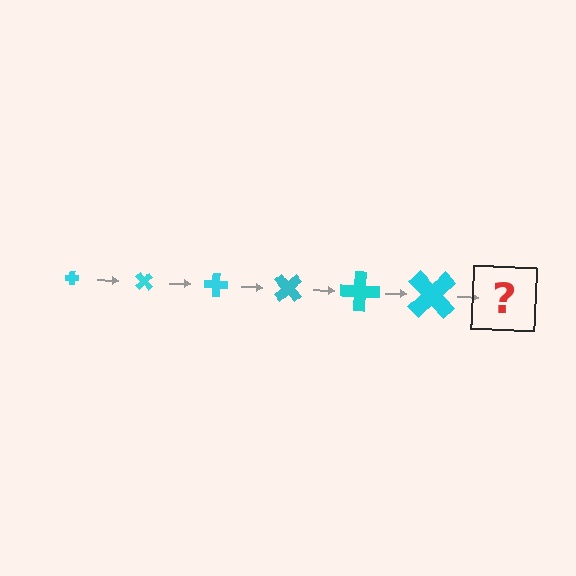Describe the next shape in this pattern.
It should be a cross, larger than the previous one and rotated 270 degrees from the start.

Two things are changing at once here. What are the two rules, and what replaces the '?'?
The two rules are that the cross grows larger each step and it rotates 45 degrees each step. The '?' should be a cross, larger than the previous one and rotated 270 degrees from the start.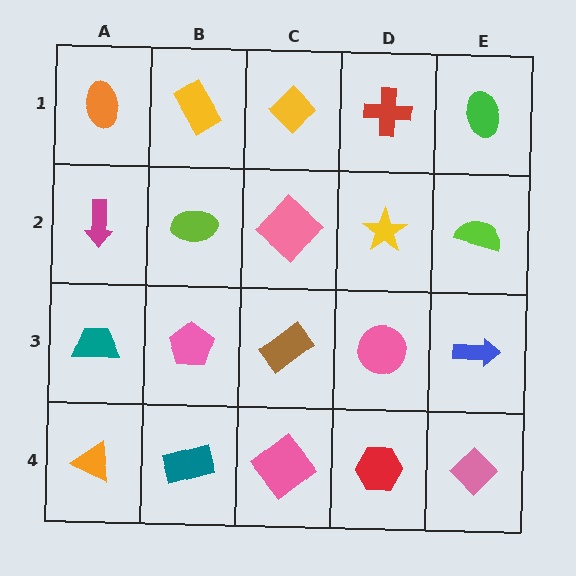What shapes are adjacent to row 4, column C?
A brown rectangle (row 3, column C), a teal rectangle (row 4, column B), a red hexagon (row 4, column D).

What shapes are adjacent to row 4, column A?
A teal trapezoid (row 3, column A), a teal rectangle (row 4, column B).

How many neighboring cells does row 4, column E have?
2.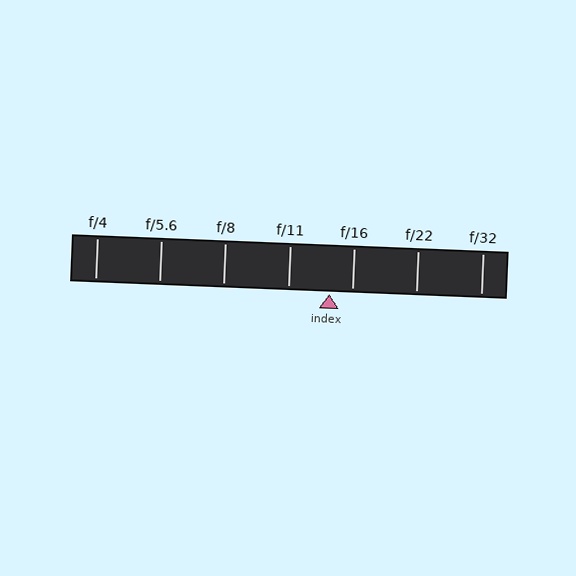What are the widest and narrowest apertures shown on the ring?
The widest aperture shown is f/4 and the narrowest is f/32.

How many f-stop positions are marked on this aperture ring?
There are 7 f-stop positions marked.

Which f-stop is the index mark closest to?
The index mark is closest to f/16.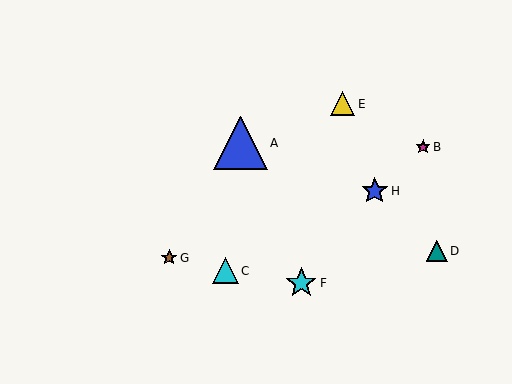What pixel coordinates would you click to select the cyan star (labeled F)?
Click at (301, 283) to select the cyan star F.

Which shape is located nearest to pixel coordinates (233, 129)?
The blue triangle (labeled A) at (241, 143) is nearest to that location.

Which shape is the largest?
The blue triangle (labeled A) is the largest.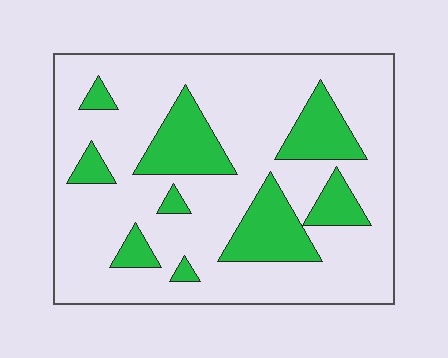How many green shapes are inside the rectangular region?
9.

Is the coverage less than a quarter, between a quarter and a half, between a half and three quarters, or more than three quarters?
Less than a quarter.